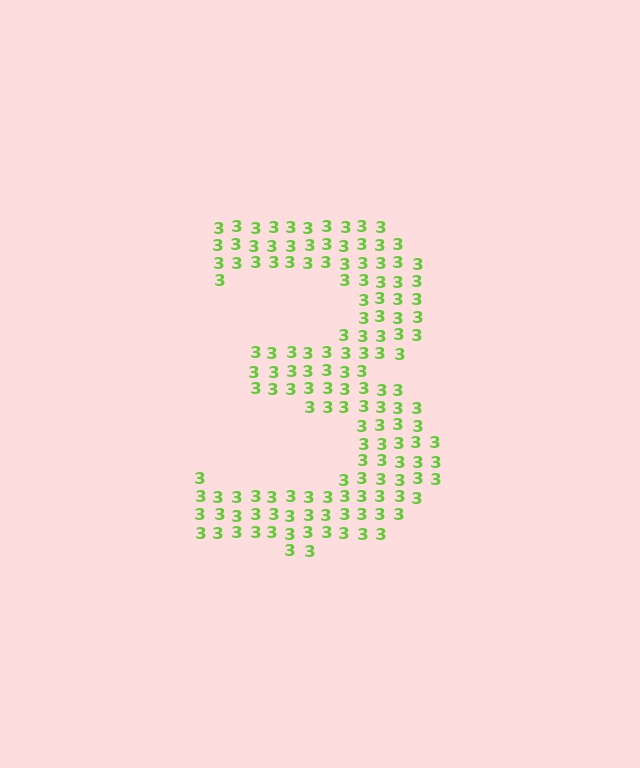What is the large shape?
The large shape is the digit 3.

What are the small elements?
The small elements are digit 3's.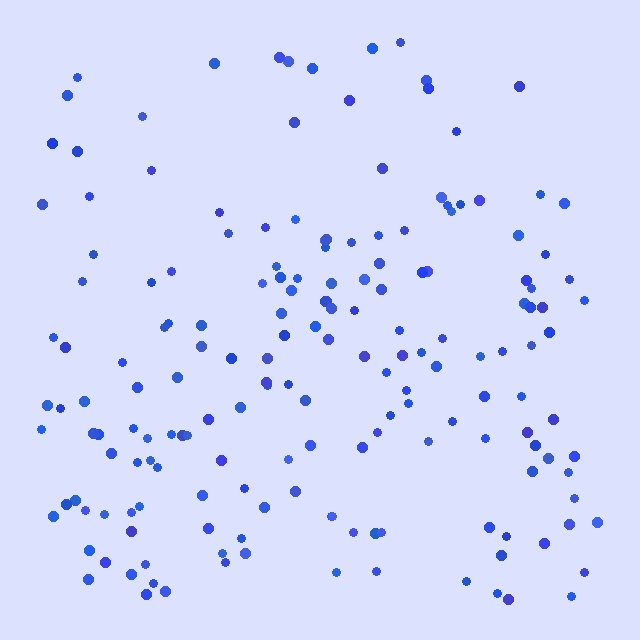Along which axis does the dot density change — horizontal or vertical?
Vertical.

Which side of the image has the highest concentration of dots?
The bottom.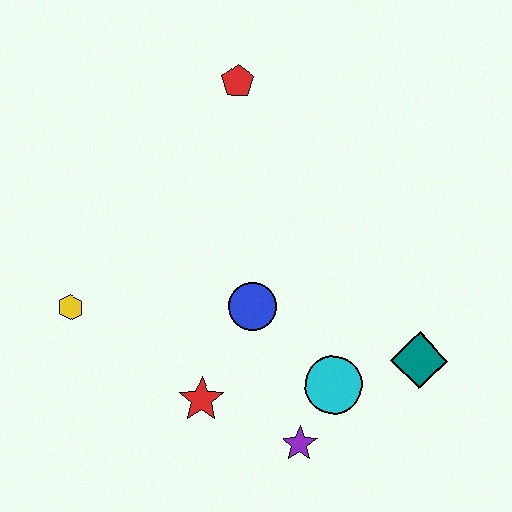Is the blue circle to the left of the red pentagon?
No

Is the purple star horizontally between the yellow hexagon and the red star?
No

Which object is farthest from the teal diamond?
The yellow hexagon is farthest from the teal diamond.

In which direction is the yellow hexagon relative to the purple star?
The yellow hexagon is to the left of the purple star.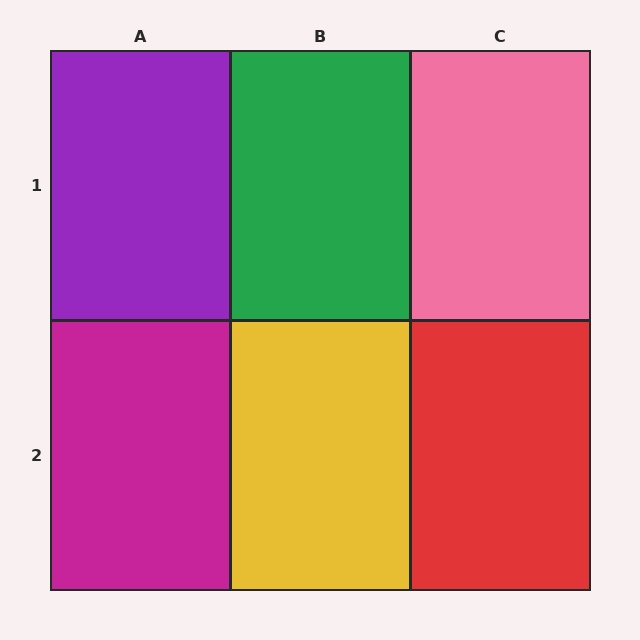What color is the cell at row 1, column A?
Purple.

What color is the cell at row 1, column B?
Green.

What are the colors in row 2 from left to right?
Magenta, yellow, red.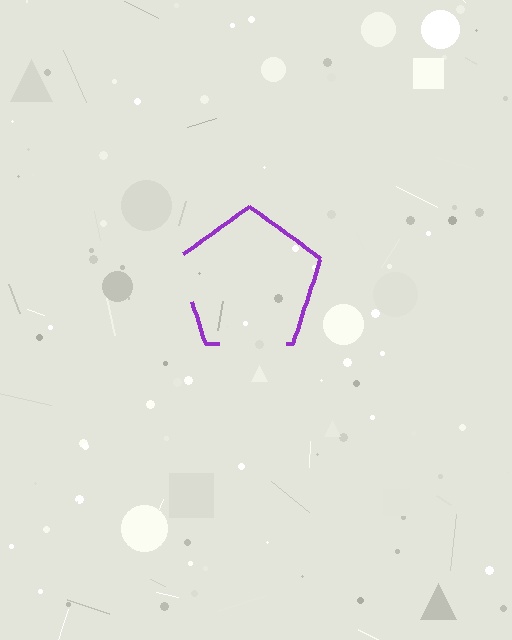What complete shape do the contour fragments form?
The contour fragments form a pentagon.